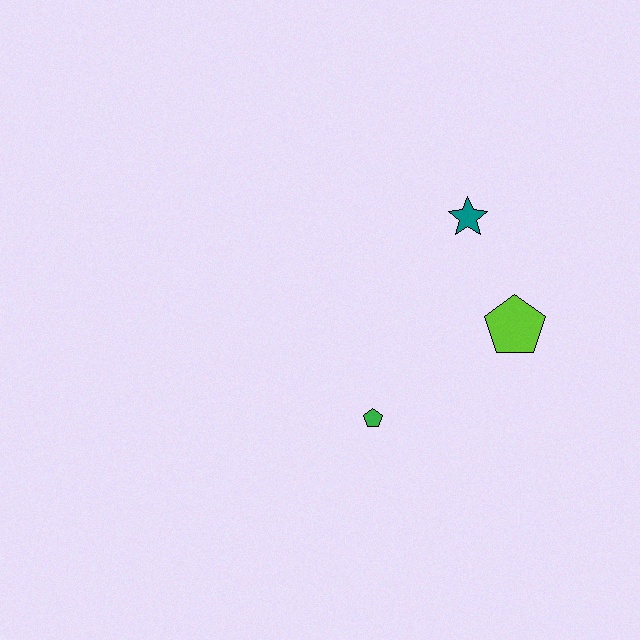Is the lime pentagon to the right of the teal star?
Yes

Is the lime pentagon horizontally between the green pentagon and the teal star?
No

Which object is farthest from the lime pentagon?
The green pentagon is farthest from the lime pentagon.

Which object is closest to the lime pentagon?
The teal star is closest to the lime pentagon.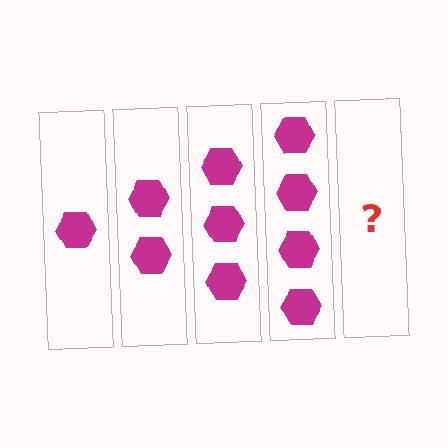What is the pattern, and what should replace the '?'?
The pattern is that each step adds one more hexagon. The '?' should be 5 hexagons.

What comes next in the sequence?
The next element should be 5 hexagons.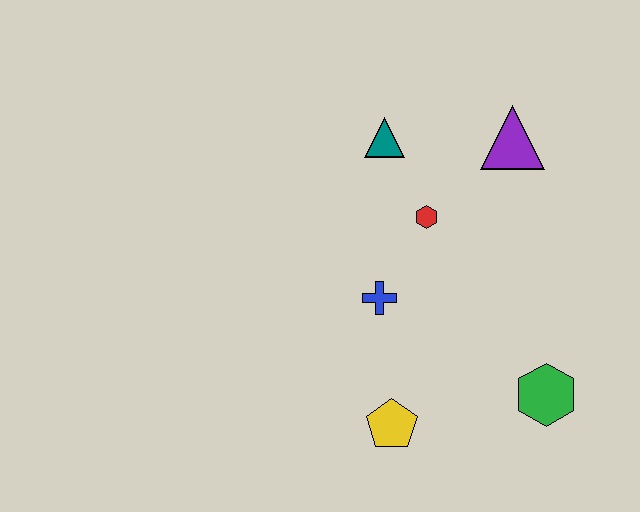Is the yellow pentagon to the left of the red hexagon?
Yes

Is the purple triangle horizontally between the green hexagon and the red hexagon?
Yes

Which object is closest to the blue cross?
The red hexagon is closest to the blue cross.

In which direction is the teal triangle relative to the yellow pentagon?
The teal triangle is above the yellow pentagon.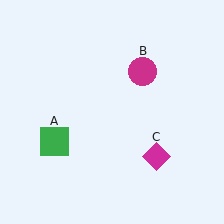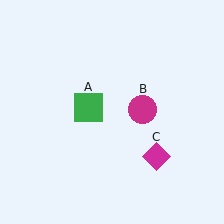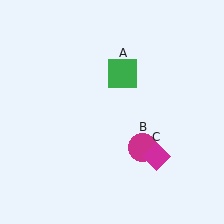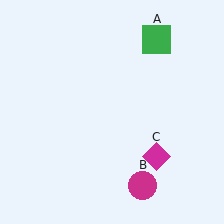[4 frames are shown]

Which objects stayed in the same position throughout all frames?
Magenta diamond (object C) remained stationary.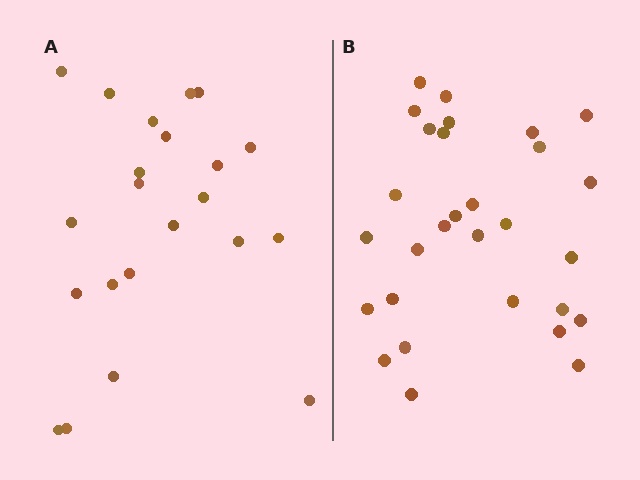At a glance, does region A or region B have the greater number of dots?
Region B (the right region) has more dots.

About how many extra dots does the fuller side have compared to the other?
Region B has roughly 8 or so more dots than region A.